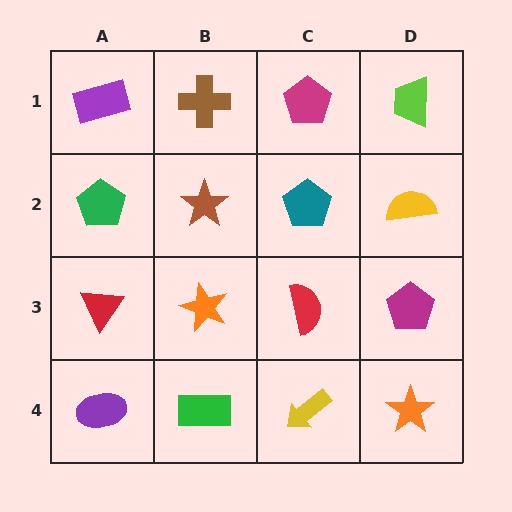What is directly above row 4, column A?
A red triangle.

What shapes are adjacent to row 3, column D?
A yellow semicircle (row 2, column D), an orange star (row 4, column D), a red semicircle (row 3, column C).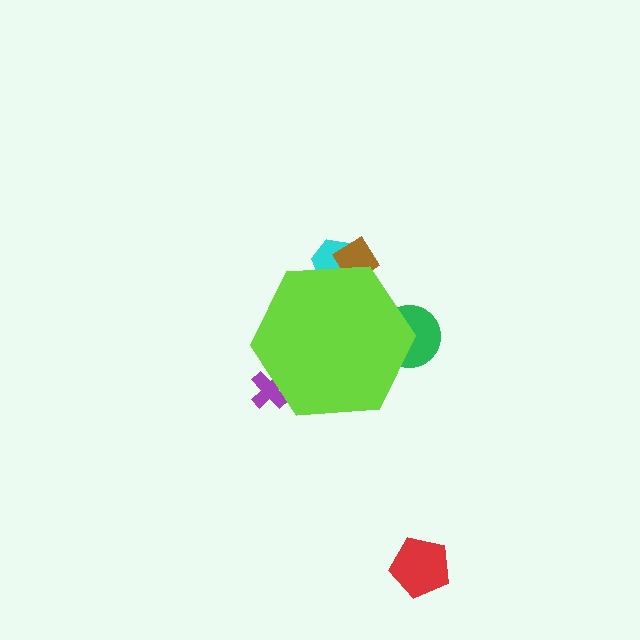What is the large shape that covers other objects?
A lime hexagon.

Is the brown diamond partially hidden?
Yes, the brown diamond is partially hidden behind the lime hexagon.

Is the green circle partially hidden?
Yes, the green circle is partially hidden behind the lime hexagon.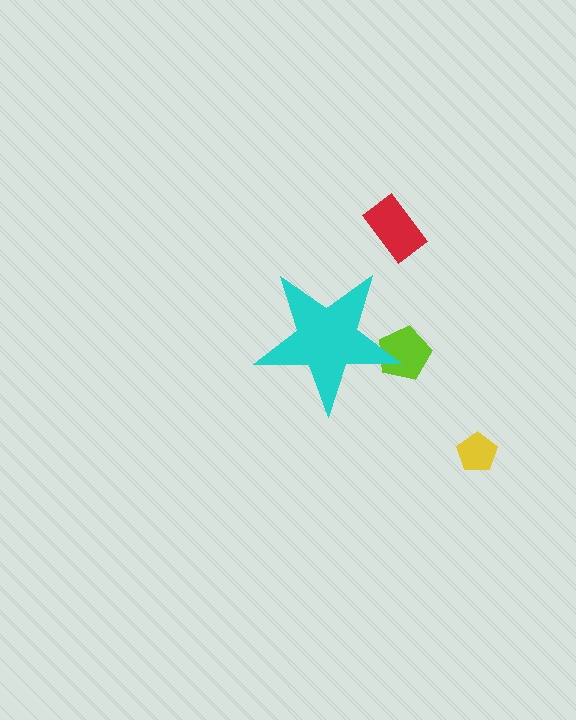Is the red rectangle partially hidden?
No, the red rectangle is fully visible.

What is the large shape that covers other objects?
A cyan star.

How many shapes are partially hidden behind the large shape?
1 shape is partially hidden.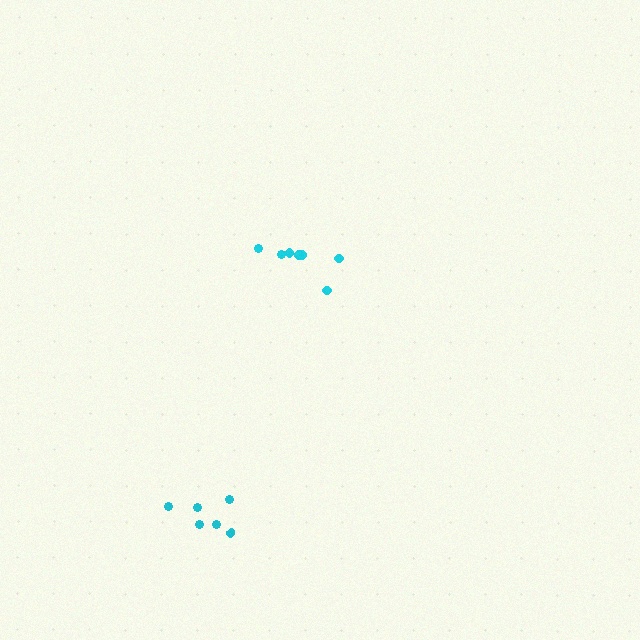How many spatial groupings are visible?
There are 2 spatial groupings.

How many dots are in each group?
Group 1: 6 dots, Group 2: 7 dots (13 total).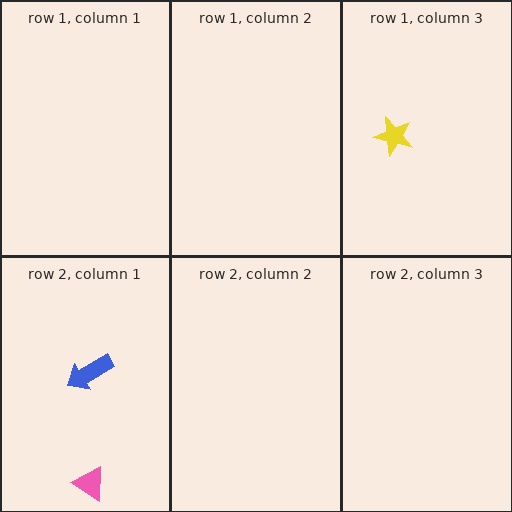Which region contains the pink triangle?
The row 2, column 1 region.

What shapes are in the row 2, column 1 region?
The blue arrow, the pink triangle.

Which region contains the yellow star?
The row 1, column 3 region.